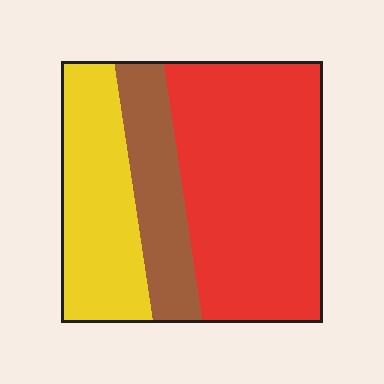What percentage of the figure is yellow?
Yellow covers roughly 30% of the figure.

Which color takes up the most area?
Red, at roughly 55%.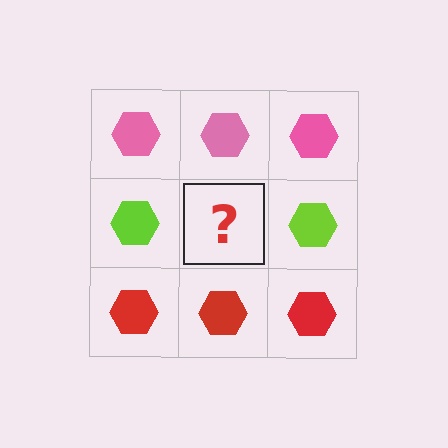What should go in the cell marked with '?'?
The missing cell should contain a lime hexagon.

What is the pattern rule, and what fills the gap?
The rule is that each row has a consistent color. The gap should be filled with a lime hexagon.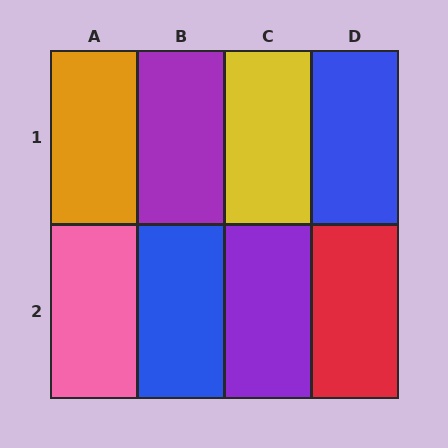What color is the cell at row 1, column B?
Purple.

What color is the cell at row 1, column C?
Yellow.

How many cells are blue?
2 cells are blue.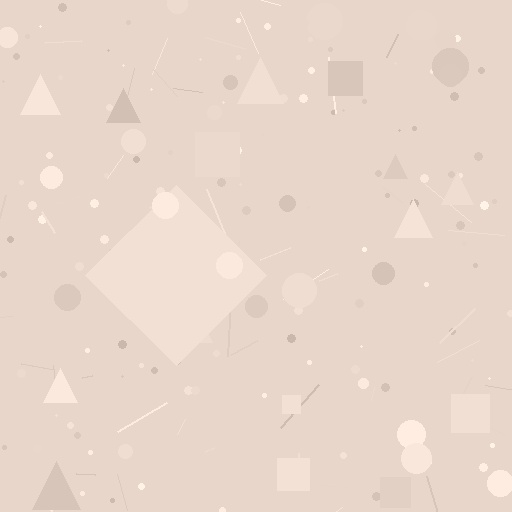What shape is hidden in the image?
A diamond is hidden in the image.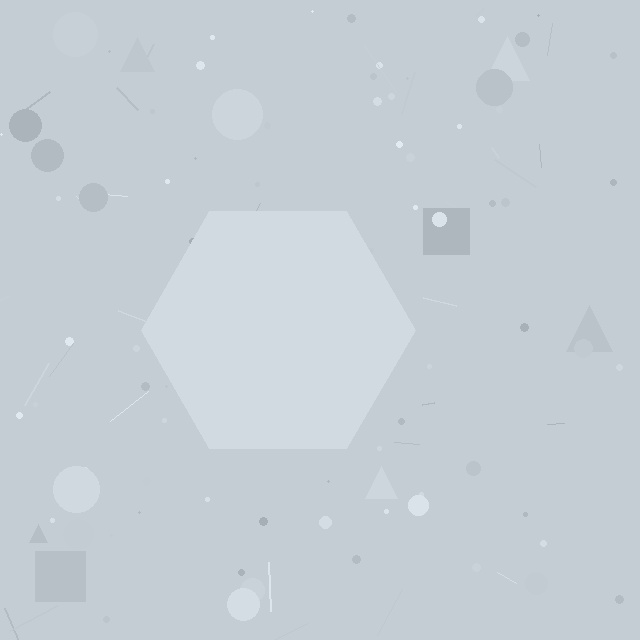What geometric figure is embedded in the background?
A hexagon is embedded in the background.